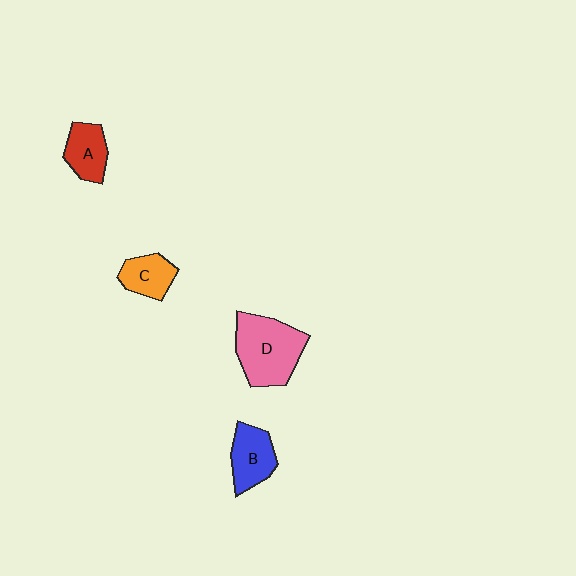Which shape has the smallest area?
Shape C (orange).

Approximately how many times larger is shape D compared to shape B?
Approximately 1.7 times.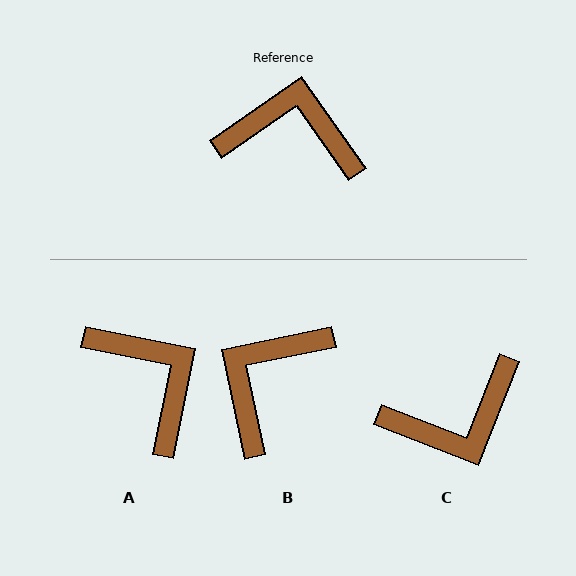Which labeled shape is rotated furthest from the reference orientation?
C, about 147 degrees away.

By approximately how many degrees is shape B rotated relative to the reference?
Approximately 67 degrees counter-clockwise.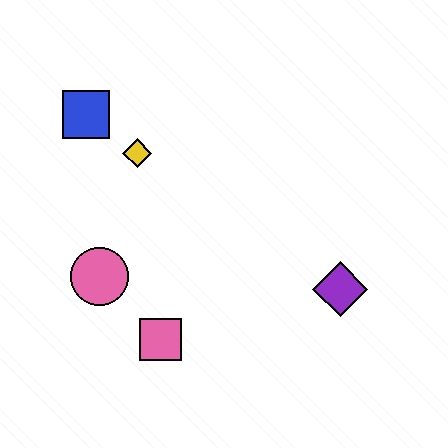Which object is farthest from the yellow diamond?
The purple diamond is farthest from the yellow diamond.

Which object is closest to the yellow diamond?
The blue square is closest to the yellow diamond.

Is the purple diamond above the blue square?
No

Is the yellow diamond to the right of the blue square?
Yes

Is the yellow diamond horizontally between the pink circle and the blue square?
No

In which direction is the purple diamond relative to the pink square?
The purple diamond is to the right of the pink square.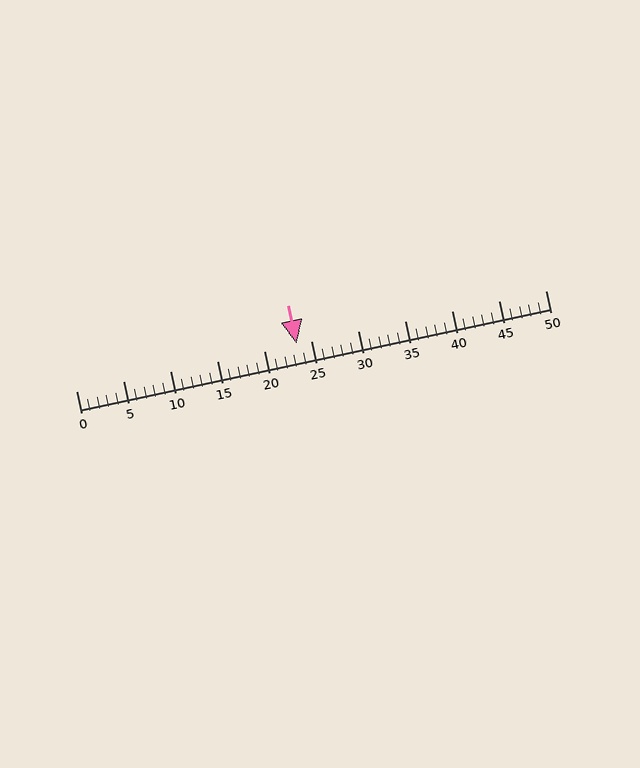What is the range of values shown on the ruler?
The ruler shows values from 0 to 50.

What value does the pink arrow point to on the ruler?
The pink arrow points to approximately 24.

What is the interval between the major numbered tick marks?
The major tick marks are spaced 5 units apart.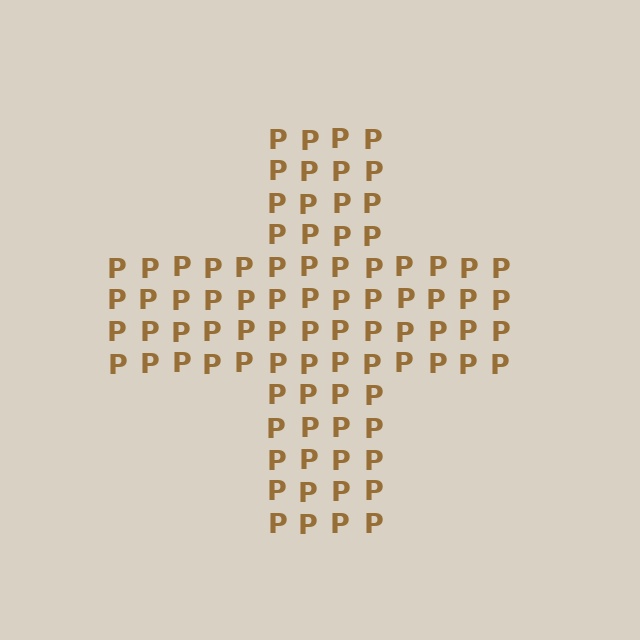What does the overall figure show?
The overall figure shows a cross.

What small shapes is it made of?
It is made of small letter P's.